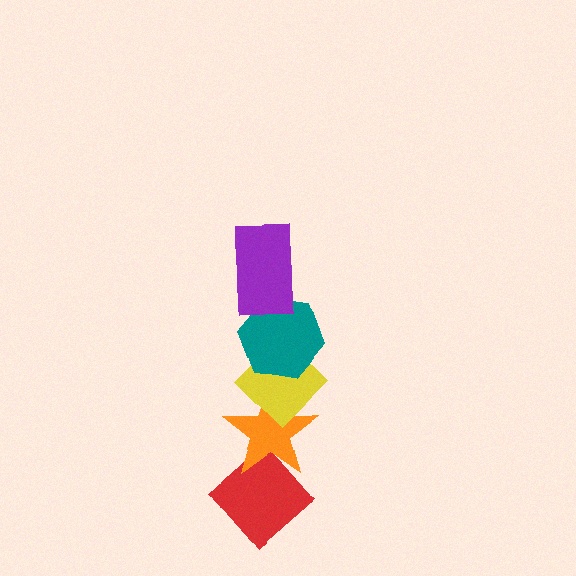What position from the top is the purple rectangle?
The purple rectangle is 1st from the top.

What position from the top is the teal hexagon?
The teal hexagon is 2nd from the top.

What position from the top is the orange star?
The orange star is 4th from the top.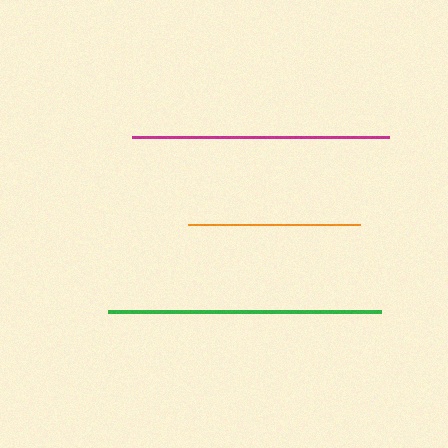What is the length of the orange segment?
The orange segment is approximately 172 pixels long.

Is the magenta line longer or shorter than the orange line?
The magenta line is longer than the orange line.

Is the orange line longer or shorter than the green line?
The green line is longer than the orange line.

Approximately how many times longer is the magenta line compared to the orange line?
The magenta line is approximately 1.5 times the length of the orange line.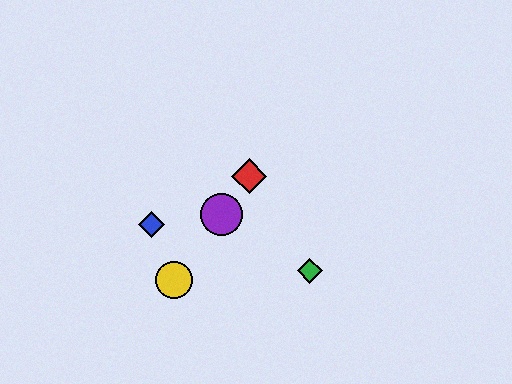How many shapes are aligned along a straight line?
3 shapes (the red diamond, the yellow circle, the purple circle) are aligned along a straight line.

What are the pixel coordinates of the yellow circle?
The yellow circle is at (174, 280).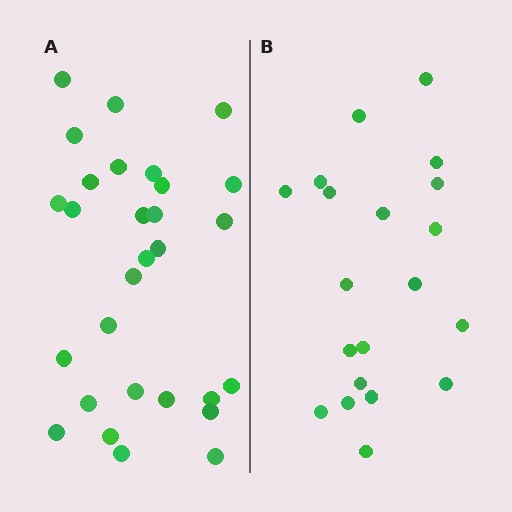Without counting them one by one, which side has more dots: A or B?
Region A (the left region) has more dots.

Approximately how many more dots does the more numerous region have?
Region A has roughly 8 or so more dots than region B.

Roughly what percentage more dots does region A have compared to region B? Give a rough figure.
About 45% more.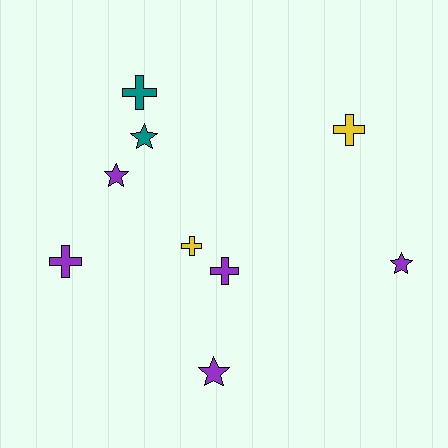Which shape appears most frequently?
Cross, with 5 objects.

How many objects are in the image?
There are 9 objects.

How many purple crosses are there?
There are 2 purple crosses.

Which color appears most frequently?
Purple, with 5 objects.